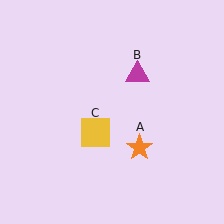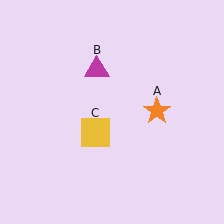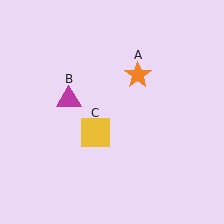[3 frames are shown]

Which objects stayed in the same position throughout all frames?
Yellow square (object C) remained stationary.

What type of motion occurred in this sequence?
The orange star (object A), magenta triangle (object B) rotated counterclockwise around the center of the scene.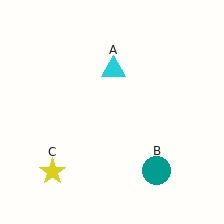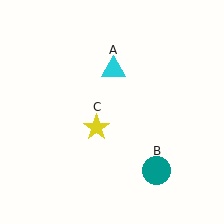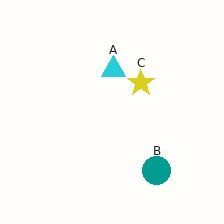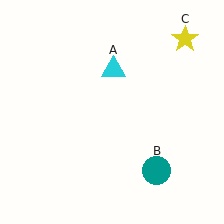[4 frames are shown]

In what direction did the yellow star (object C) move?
The yellow star (object C) moved up and to the right.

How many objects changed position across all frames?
1 object changed position: yellow star (object C).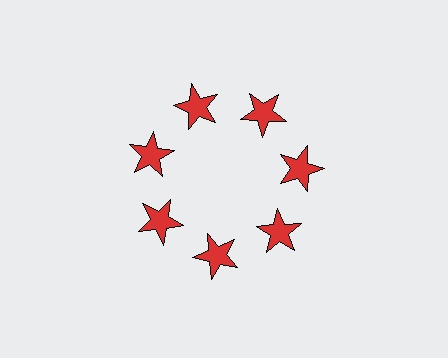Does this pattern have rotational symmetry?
Yes, this pattern has 7-fold rotational symmetry. It looks the same after rotating 51 degrees around the center.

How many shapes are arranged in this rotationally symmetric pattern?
There are 7 shapes, arranged in 7 groups of 1.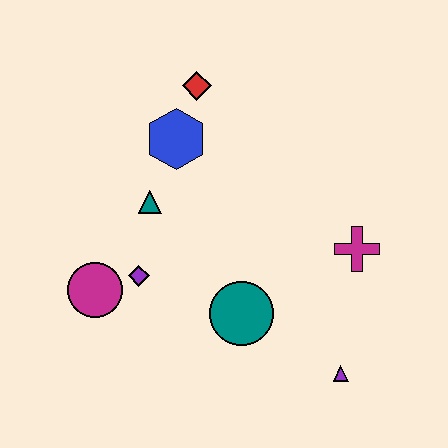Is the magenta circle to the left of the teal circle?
Yes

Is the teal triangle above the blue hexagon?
No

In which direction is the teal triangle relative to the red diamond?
The teal triangle is below the red diamond.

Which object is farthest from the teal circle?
The red diamond is farthest from the teal circle.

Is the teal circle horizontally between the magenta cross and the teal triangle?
Yes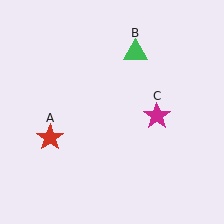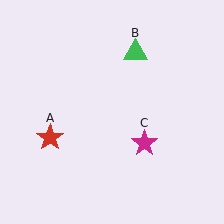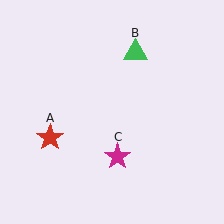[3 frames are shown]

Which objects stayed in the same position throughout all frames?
Red star (object A) and green triangle (object B) remained stationary.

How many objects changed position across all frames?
1 object changed position: magenta star (object C).